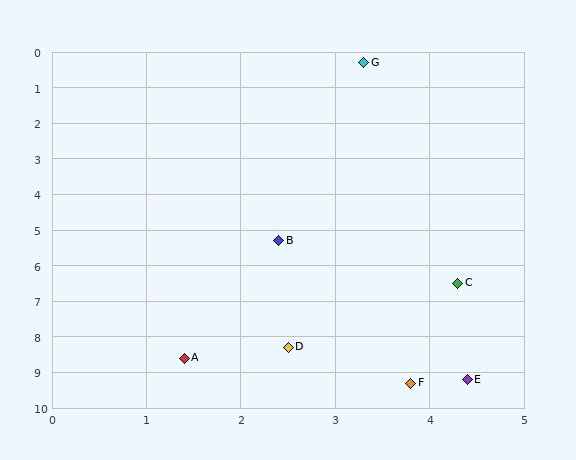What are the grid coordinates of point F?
Point F is at approximately (3.8, 9.3).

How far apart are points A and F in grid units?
Points A and F are about 2.5 grid units apart.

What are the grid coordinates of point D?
Point D is at approximately (2.5, 8.3).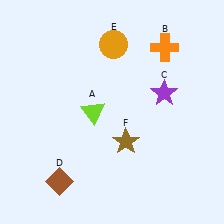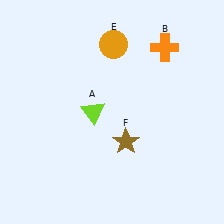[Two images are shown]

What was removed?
The purple star (C), the brown diamond (D) were removed in Image 2.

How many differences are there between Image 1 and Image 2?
There are 2 differences between the two images.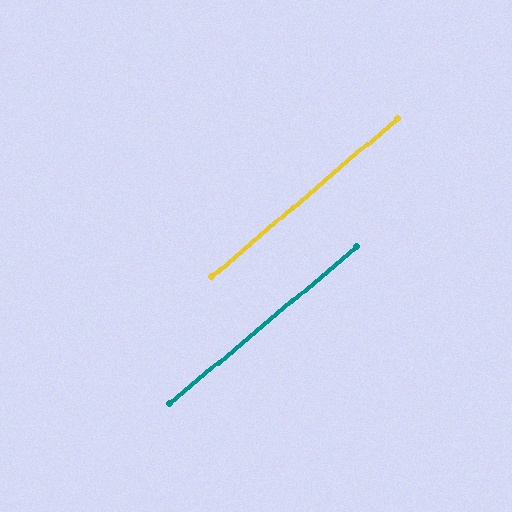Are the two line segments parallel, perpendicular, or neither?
Parallel — their directions differ by only 0.7°.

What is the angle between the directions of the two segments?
Approximately 1 degree.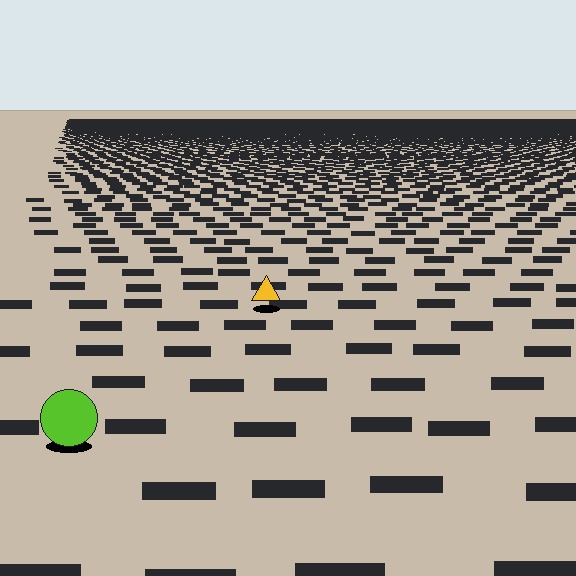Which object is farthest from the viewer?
The yellow triangle is farthest from the viewer. It appears smaller and the ground texture around it is denser.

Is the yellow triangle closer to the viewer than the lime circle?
No. The lime circle is closer — you can tell from the texture gradient: the ground texture is coarser near it.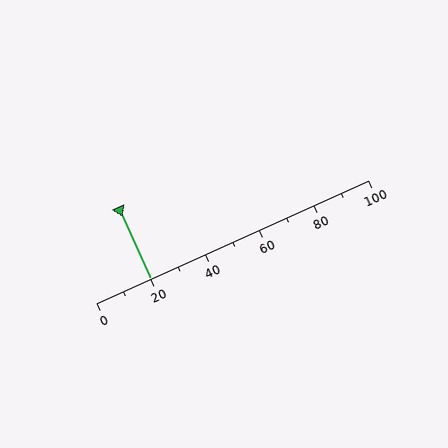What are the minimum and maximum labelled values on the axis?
The axis runs from 0 to 100.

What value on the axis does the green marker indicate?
The marker indicates approximately 20.